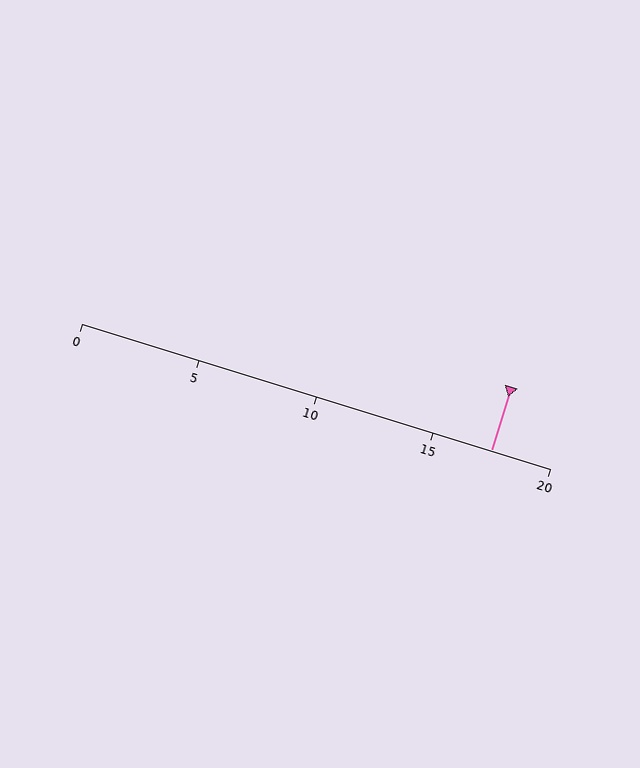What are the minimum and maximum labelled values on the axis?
The axis runs from 0 to 20.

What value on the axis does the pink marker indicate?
The marker indicates approximately 17.5.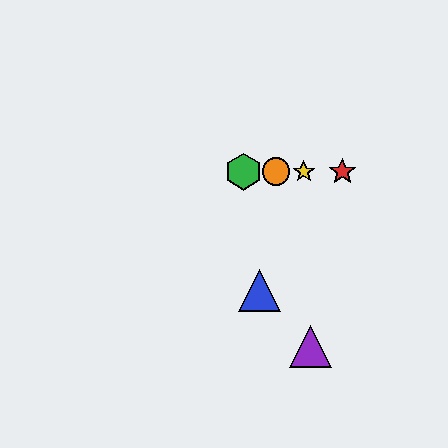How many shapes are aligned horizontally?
4 shapes (the red star, the green hexagon, the yellow star, the orange circle) are aligned horizontally.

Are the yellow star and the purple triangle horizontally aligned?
No, the yellow star is at y≈172 and the purple triangle is at y≈347.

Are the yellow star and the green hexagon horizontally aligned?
Yes, both are at y≈172.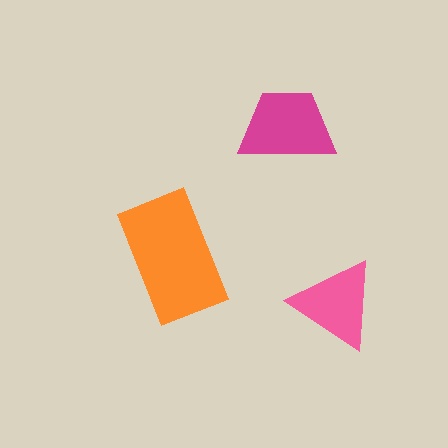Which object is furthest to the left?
The orange rectangle is leftmost.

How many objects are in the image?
There are 3 objects in the image.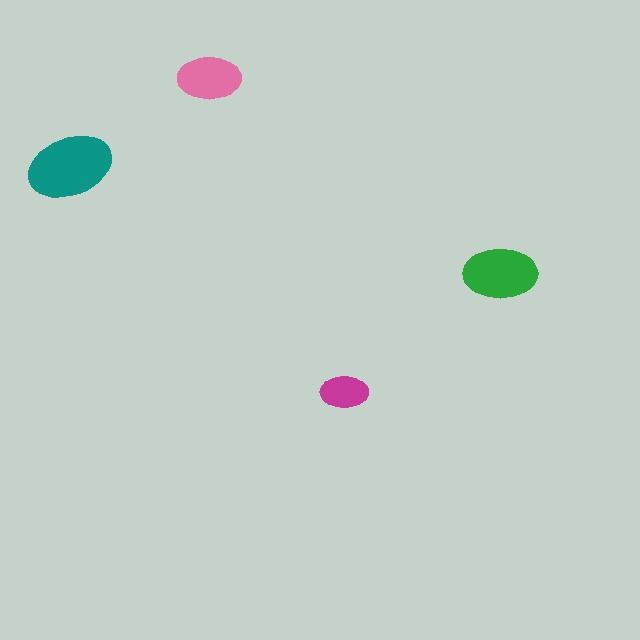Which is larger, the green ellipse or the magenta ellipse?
The green one.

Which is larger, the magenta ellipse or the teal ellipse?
The teal one.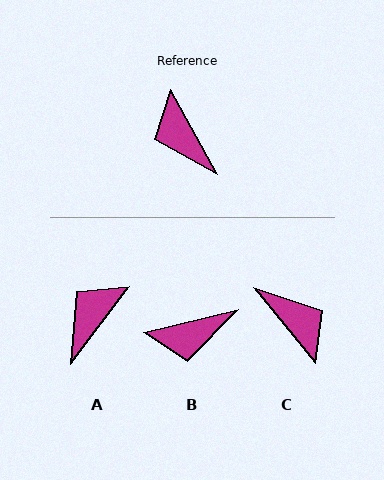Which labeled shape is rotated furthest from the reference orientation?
C, about 169 degrees away.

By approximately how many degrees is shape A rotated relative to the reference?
Approximately 66 degrees clockwise.